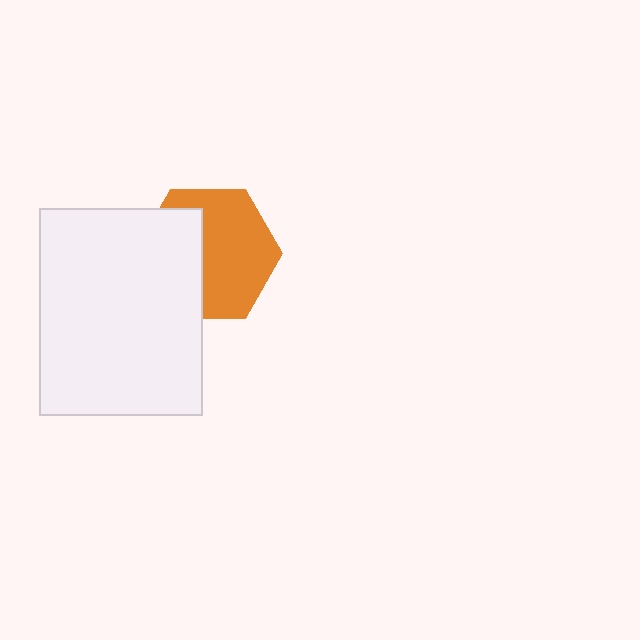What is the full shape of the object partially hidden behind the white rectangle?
The partially hidden object is an orange hexagon.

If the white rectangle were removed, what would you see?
You would see the complete orange hexagon.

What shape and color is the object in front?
The object in front is a white rectangle.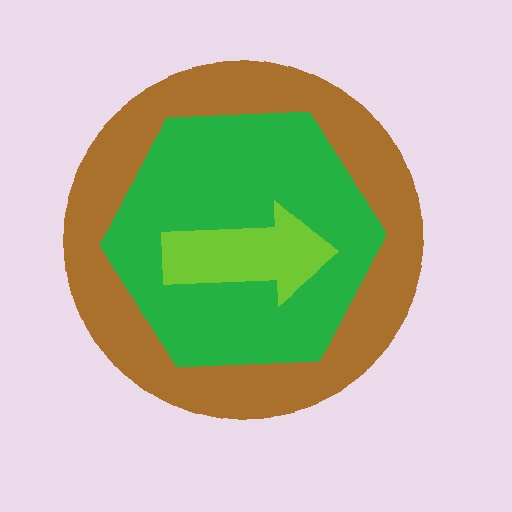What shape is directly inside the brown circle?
The green hexagon.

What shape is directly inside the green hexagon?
The lime arrow.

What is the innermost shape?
The lime arrow.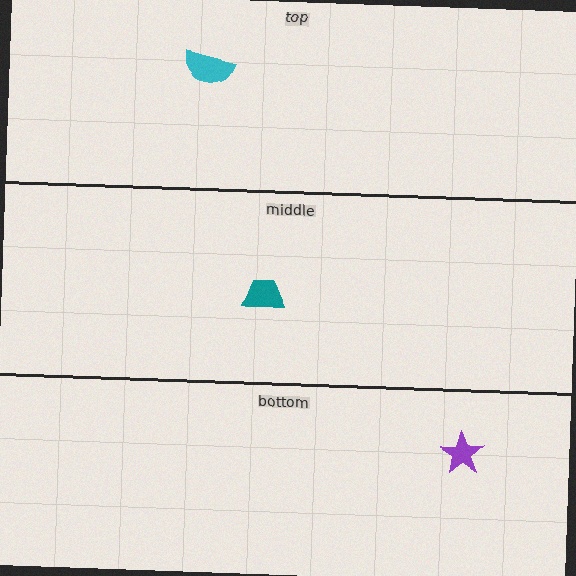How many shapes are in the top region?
1.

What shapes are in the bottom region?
The purple star.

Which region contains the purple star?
The bottom region.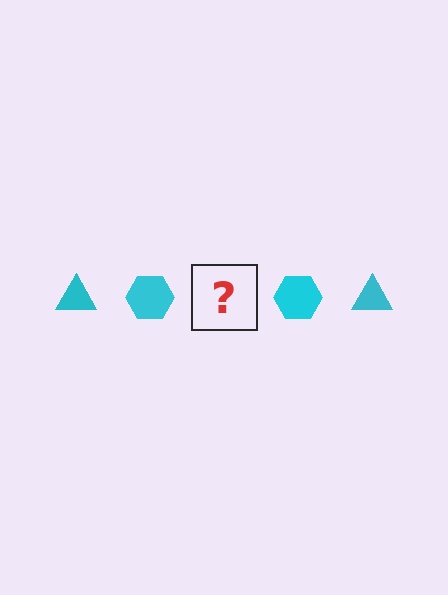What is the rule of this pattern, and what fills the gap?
The rule is that the pattern cycles through triangle, hexagon shapes in cyan. The gap should be filled with a cyan triangle.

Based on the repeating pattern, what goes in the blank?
The blank should be a cyan triangle.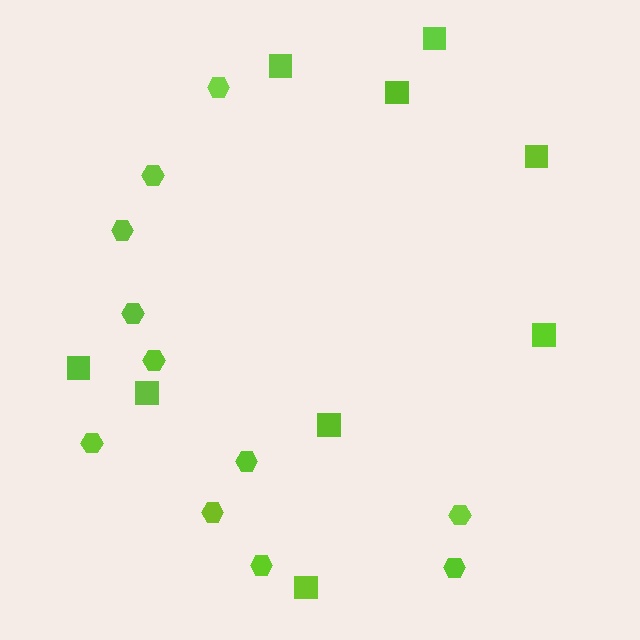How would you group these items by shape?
There are 2 groups: one group of squares (9) and one group of hexagons (11).